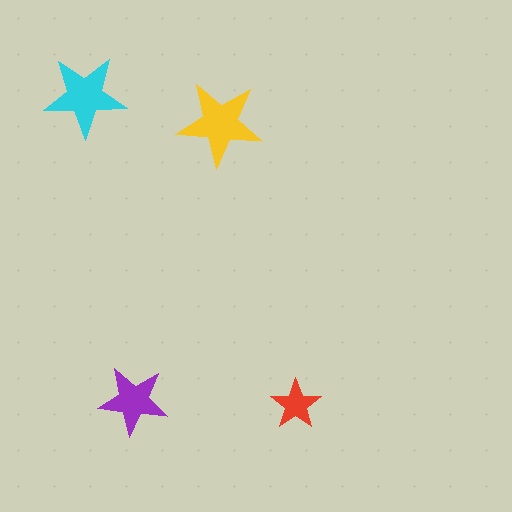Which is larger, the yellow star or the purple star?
The yellow one.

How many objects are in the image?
There are 4 objects in the image.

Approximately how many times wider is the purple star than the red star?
About 1.5 times wider.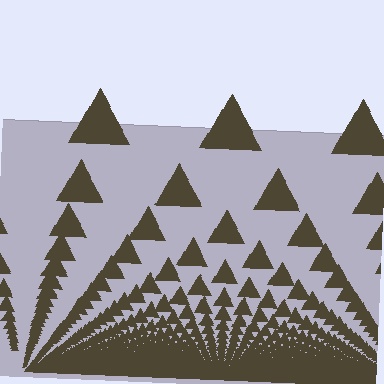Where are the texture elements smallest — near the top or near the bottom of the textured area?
Near the bottom.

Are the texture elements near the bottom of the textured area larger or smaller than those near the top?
Smaller. The gradient is inverted — elements near the bottom are smaller and denser.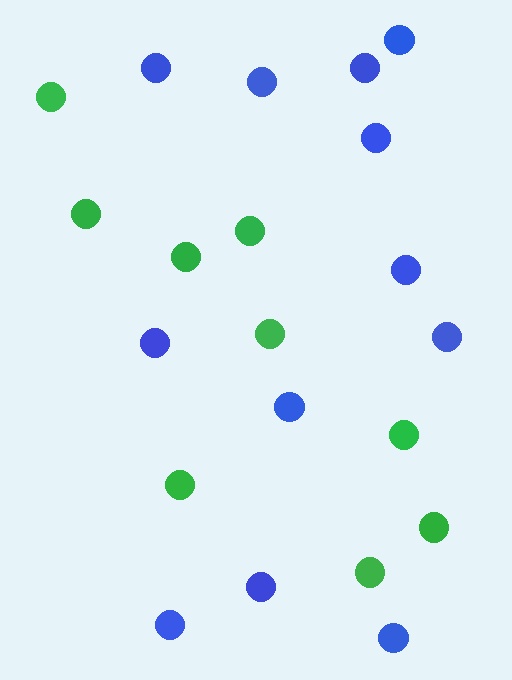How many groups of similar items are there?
There are 2 groups: one group of green circles (9) and one group of blue circles (12).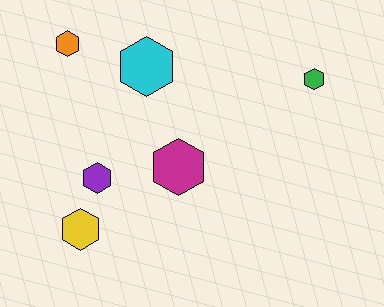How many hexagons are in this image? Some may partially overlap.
There are 6 hexagons.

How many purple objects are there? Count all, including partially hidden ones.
There is 1 purple object.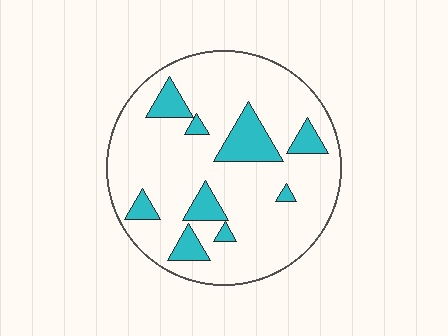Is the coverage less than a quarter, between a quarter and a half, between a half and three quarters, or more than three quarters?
Less than a quarter.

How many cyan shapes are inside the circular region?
9.